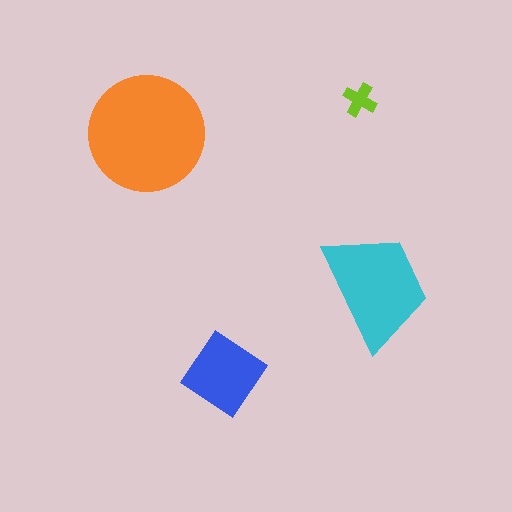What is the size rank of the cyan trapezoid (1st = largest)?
2nd.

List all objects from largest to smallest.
The orange circle, the cyan trapezoid, the blue diamond, the lime cross.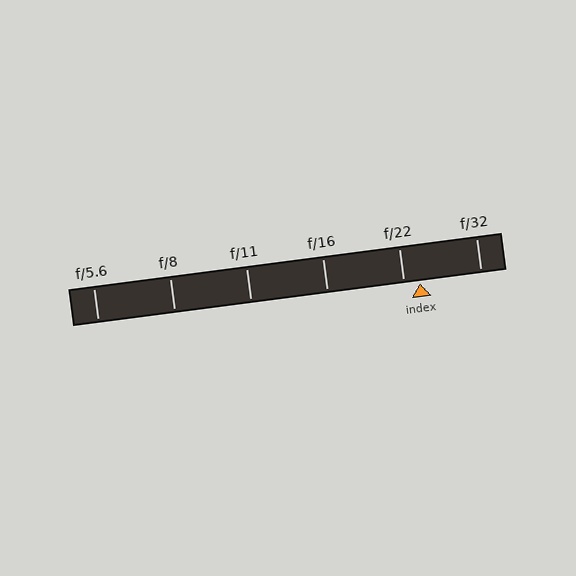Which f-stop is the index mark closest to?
The index mark is closest to f/22.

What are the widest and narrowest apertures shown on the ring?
The widest aperture shown is f/5.6 and the narrowest is f/32.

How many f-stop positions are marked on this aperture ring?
There are 6 f-stop positions marked.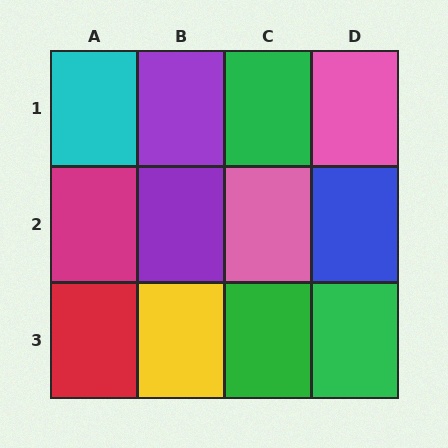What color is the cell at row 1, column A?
Cyan.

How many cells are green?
3 cells are green.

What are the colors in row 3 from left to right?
Red, yellow, green, green.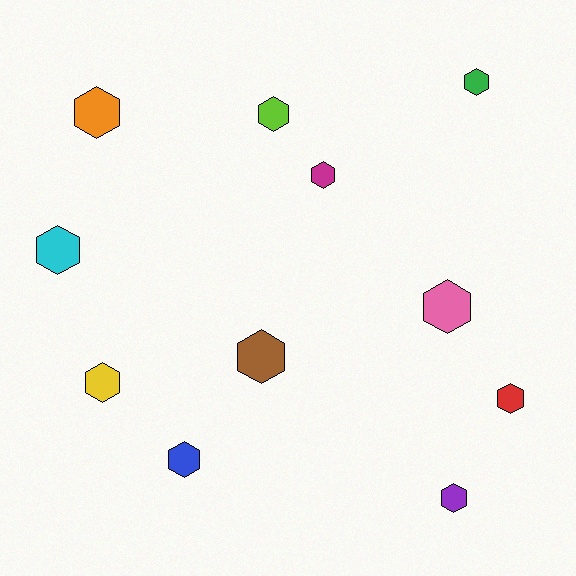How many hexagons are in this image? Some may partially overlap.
There are 11 hexagons.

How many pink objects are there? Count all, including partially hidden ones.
There is 1 pink object.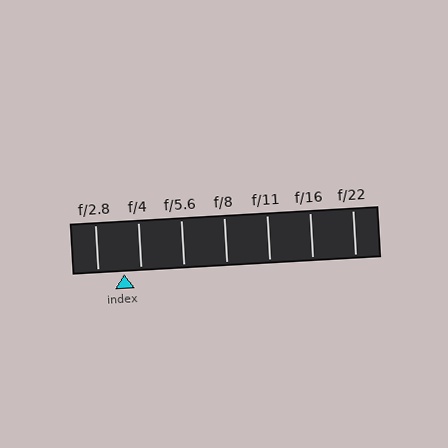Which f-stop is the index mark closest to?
The index mark is closest to f/4.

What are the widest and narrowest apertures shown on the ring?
The widest aperture shown is f/2.8 and the narrowest is f/22.